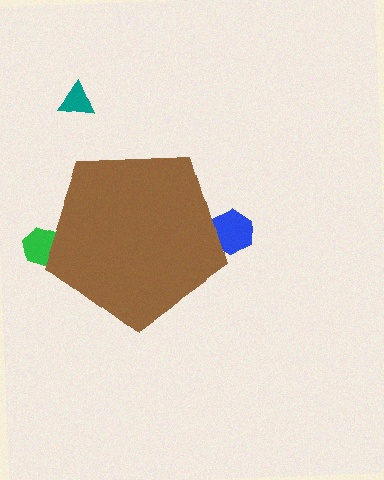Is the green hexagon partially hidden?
Yes, the green hexagon is partially hidden behind the brown pentagon.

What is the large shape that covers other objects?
A brown pentagon.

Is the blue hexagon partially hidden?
Yes, the blue hexagon is partially hidden behind the brown pentagon.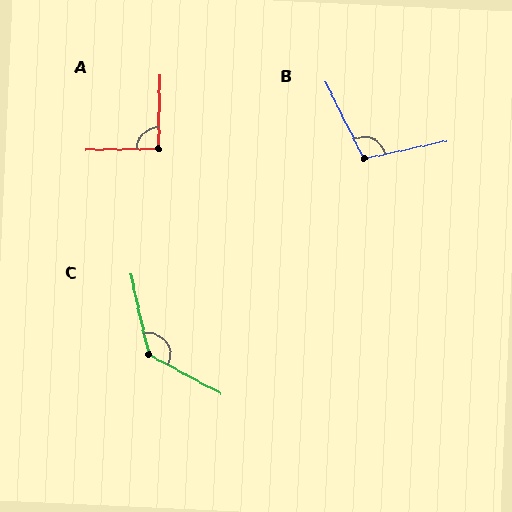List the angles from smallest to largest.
A (92°), B (105°), C (131°).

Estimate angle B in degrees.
Approximately 105 degrees.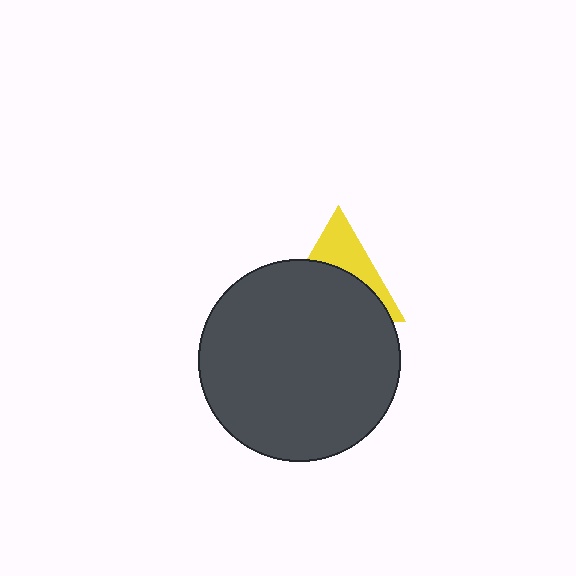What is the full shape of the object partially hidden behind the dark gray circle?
The partially hidden object is a yellow triangle.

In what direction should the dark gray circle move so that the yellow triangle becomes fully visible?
The dark gray circle should move down. That is the shortest direction to clear the overlap and leave the yellow triangle fully visible.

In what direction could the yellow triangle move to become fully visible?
The yellow triangle could move up. That would shift it out from behind the dark gray circle entirely.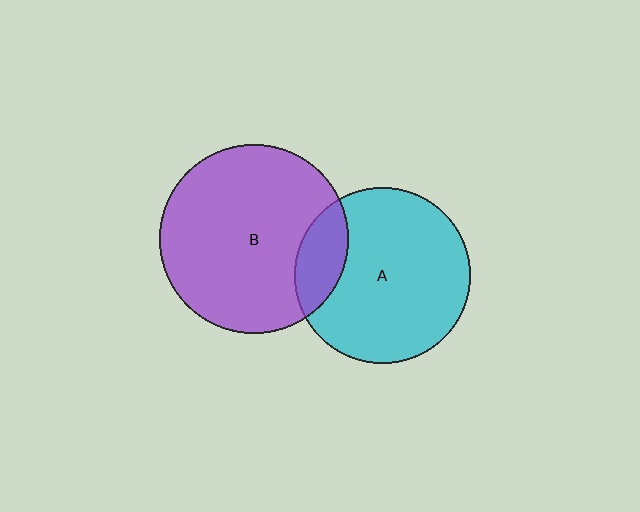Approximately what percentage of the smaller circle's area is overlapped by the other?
Approximately 15%.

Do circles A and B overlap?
Yes.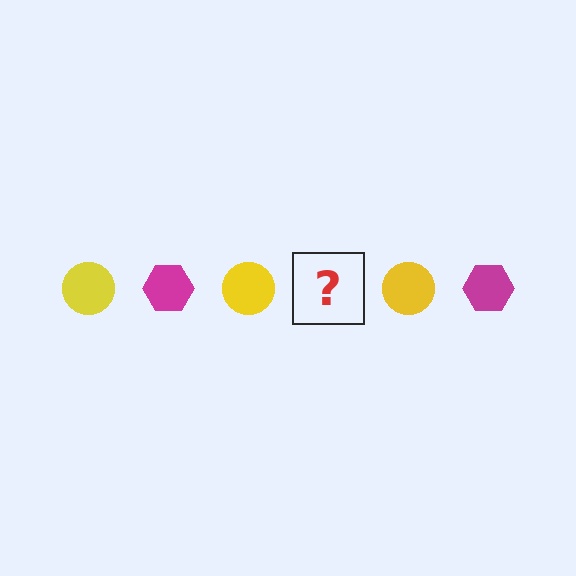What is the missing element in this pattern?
The missing element is a magenta hexagon.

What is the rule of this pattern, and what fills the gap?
The rule is that the pattern alternates between yellow circle and magenta hexagon. The gap should be filled with a magenta hexagon.